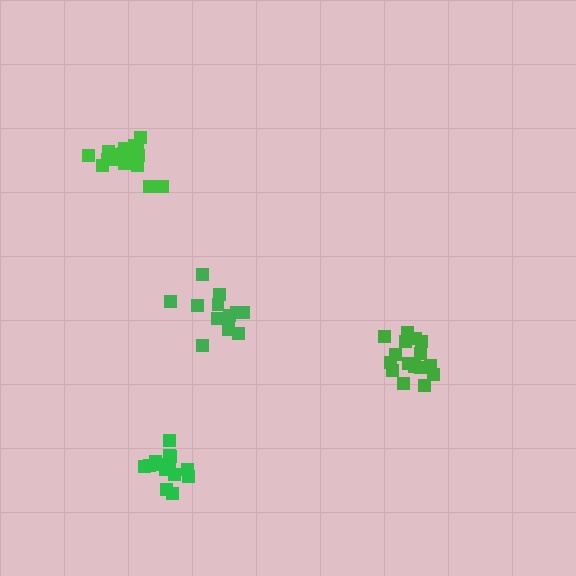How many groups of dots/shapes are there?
There are 4 groups.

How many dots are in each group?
Group 1: 18 dots, Group 2: 14 dots, Group 3: 13 dots, Group 4: 16 dots (61 total).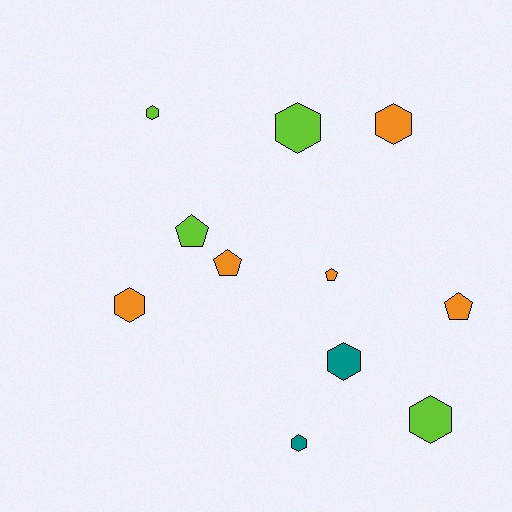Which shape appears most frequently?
Hexagon, with 7 objects.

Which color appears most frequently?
Orange, with 5 objects.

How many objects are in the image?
There are 11 objects.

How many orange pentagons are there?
There are 3 orange pentagons.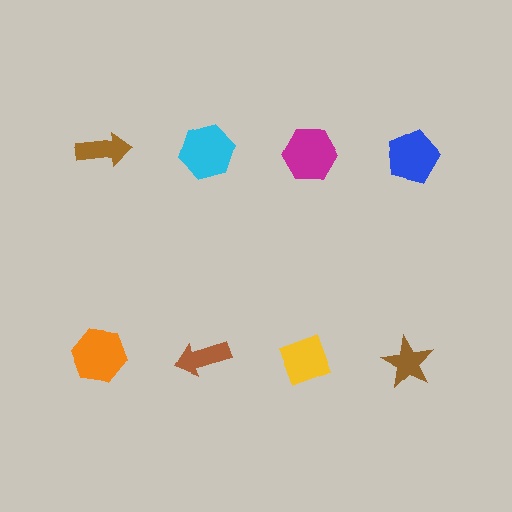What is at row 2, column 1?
An orange hexagon.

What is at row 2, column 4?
A brown star.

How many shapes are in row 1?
4 shapes.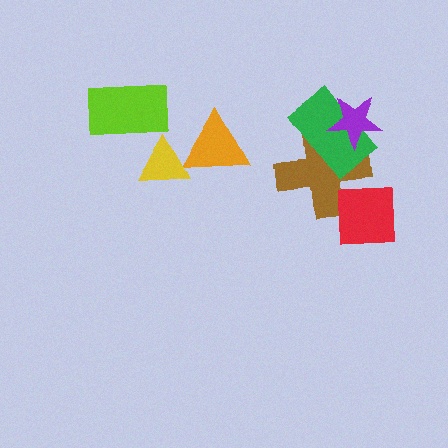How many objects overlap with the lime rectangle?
0 objects overlap with the lime rectangle.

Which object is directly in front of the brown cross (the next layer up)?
The green rectangle is directly in front of the brown cross.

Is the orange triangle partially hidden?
Yes, it is partially covered by another shape.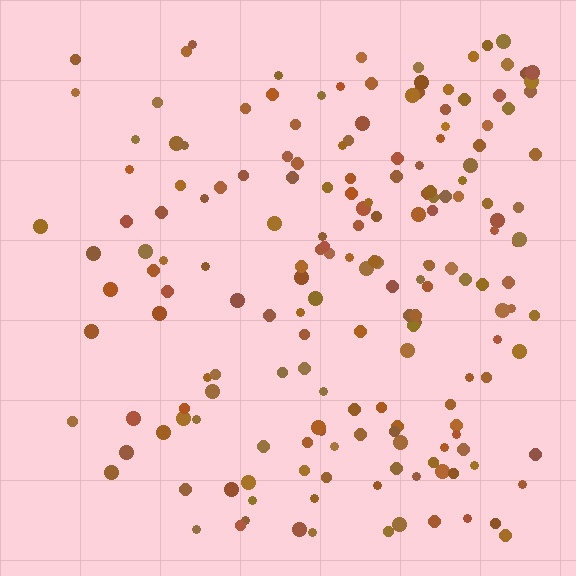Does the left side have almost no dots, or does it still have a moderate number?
Still a moderate number, just noticeably fewer than the right.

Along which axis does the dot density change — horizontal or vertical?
Horizontal.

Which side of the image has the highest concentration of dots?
The right.